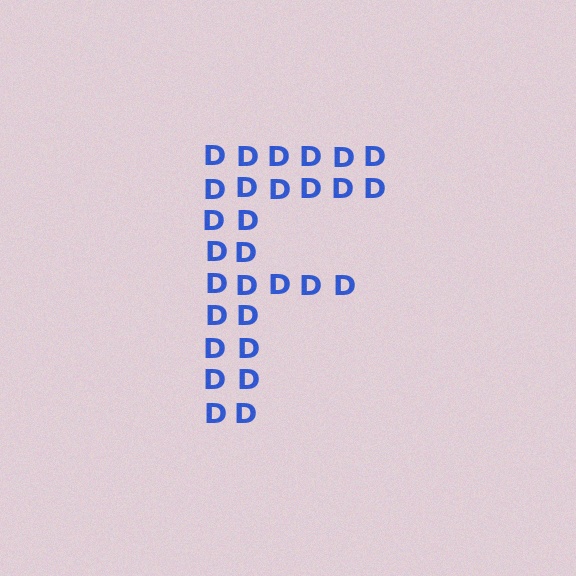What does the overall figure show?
The overall figure shows the letter F.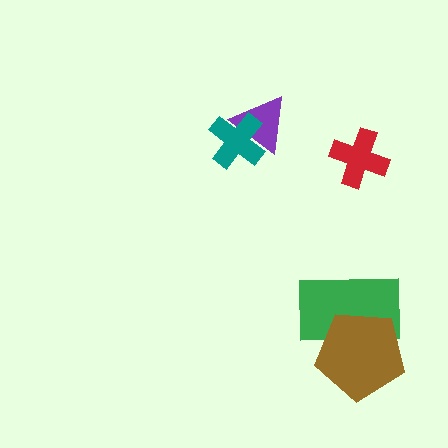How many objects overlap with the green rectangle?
1 object overlaps with the green rectangle.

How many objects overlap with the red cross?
0 objects overlap with the red cross.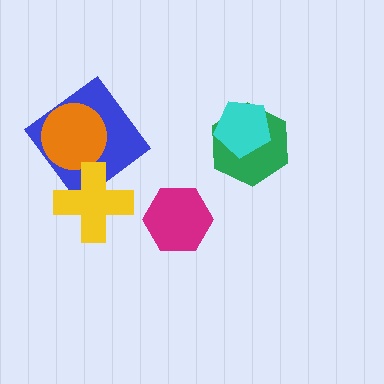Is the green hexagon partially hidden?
Yes, it is partially covered by another shape.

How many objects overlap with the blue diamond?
2 objects overlap with the blue diamond.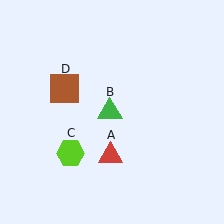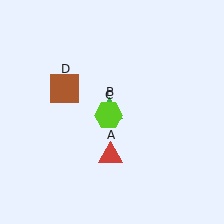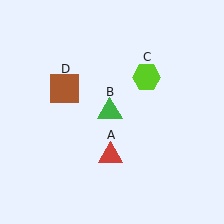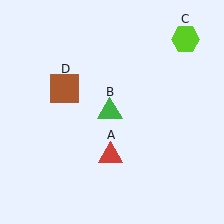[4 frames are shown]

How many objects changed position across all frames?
1 object changed position: lime hexagon (object C).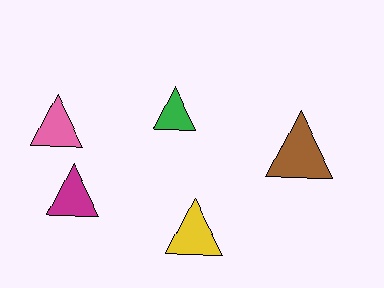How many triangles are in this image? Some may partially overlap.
There are 5 triangles.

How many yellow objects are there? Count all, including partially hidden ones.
There is 1 yellow object.